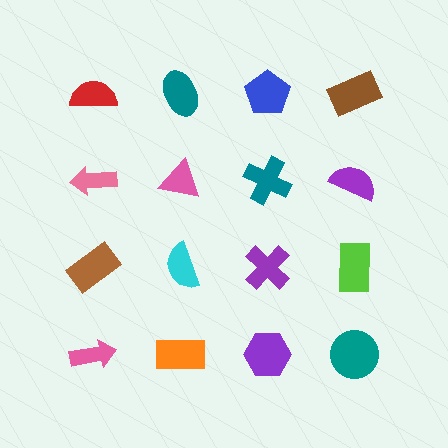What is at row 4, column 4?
A teal circle.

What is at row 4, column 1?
A pink arrow.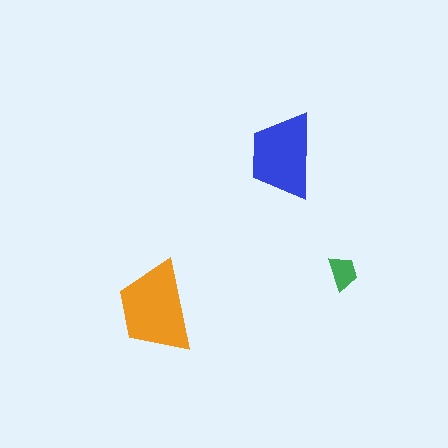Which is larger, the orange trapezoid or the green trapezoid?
The orange one.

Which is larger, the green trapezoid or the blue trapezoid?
The blue one.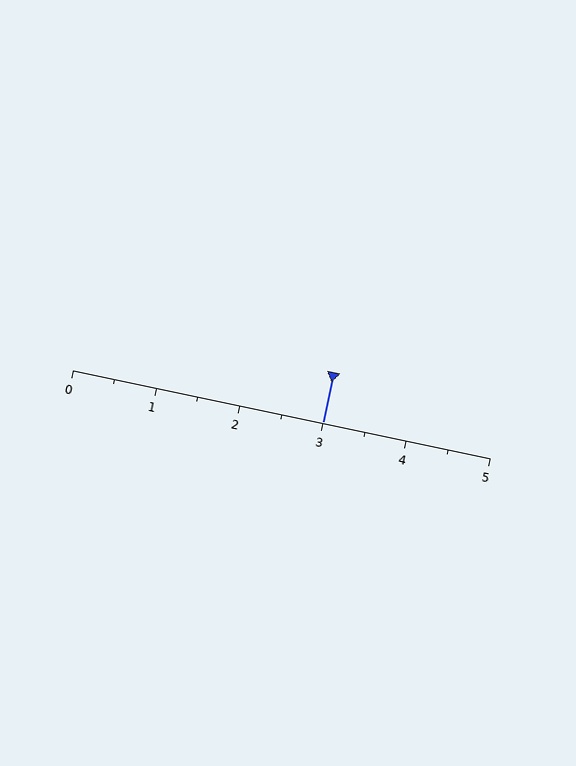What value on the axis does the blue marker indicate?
The marker indicates approximately 3.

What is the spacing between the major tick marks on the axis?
The major ticks are spaced 1 apart.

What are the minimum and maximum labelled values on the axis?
The axis runs from 0 to 5.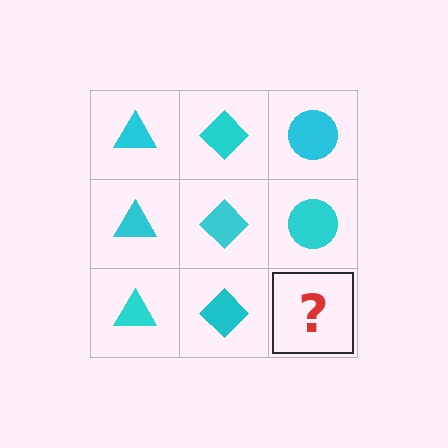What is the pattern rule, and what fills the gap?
The rule is that each column has a consistent shape. The gap should be filled with a cyan circle.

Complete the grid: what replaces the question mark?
The question mark should be replaced with a cyan circle.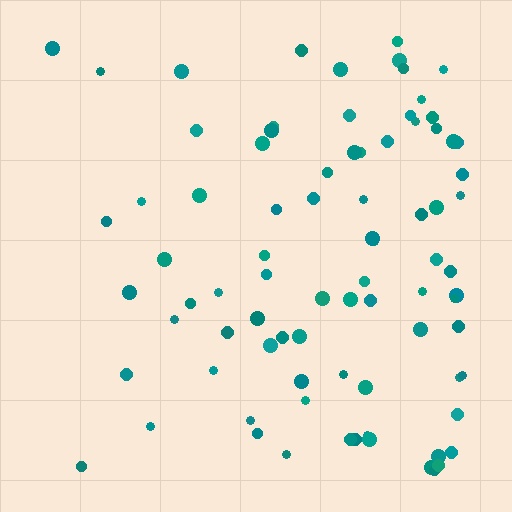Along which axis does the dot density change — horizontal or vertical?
Horizontal.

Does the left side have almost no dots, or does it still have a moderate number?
Still a moderate number, just noticeably fewer than the right.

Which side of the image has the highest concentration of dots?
The right.